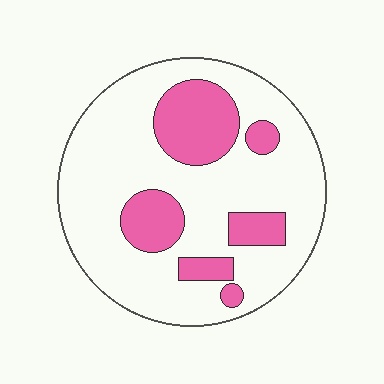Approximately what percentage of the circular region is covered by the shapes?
Approximately 25%.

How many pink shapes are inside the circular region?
6.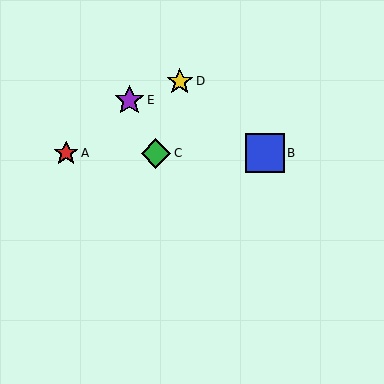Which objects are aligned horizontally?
Objects A, B, C are aligned horizontally.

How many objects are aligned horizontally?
3 objects (A, B, C) are aligned horizontally.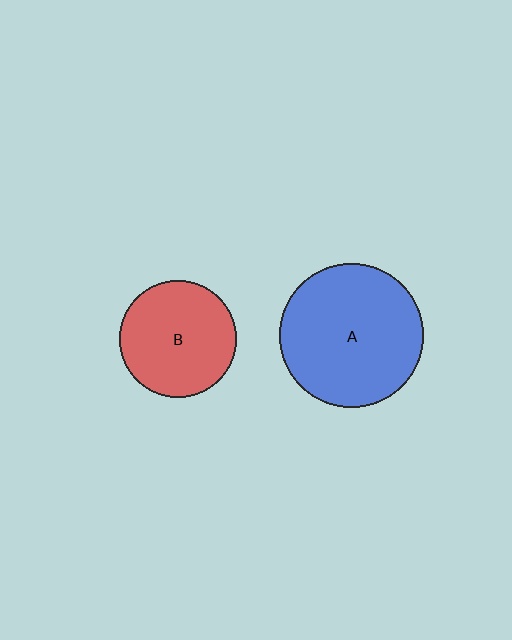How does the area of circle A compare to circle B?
Approximately 1.5 times.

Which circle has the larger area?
Circle A (blue).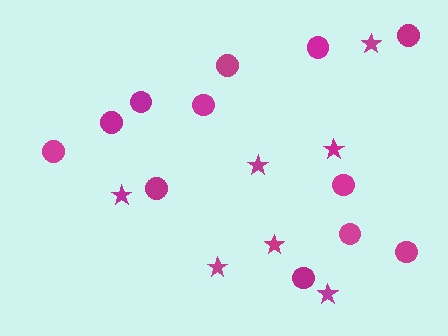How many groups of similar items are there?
There are 2 groups: one group of circles (12) and one group of stars (7).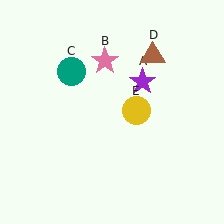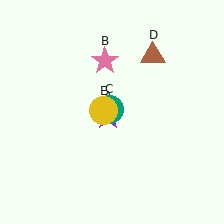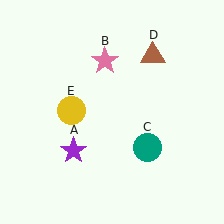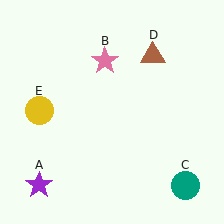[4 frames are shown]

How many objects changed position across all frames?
3 objects changed position: purple star (object A), teal circle (object C), yellow circle (object E).